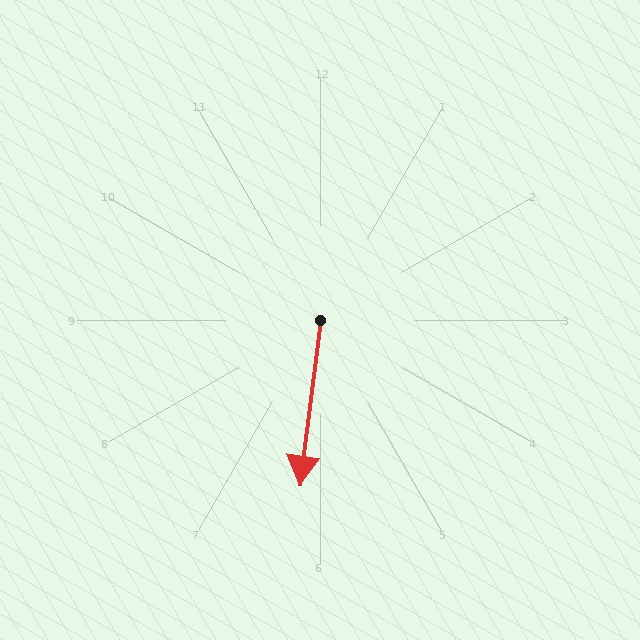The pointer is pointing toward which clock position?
Roughly 6 o'clock.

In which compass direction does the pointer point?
South.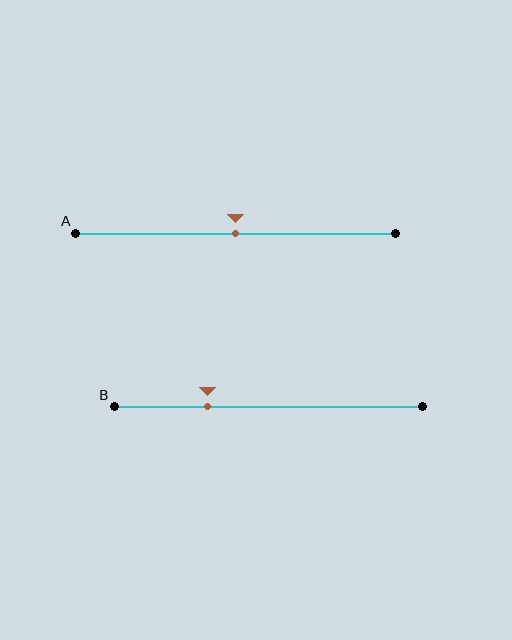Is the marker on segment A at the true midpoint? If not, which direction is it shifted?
Yes, the marker on segment A is at the true midpoint.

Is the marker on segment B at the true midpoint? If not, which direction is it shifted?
No, the marker on segment B is shifted to the left by about 20% of the segment length.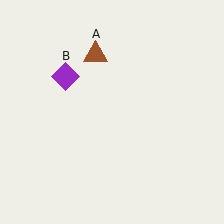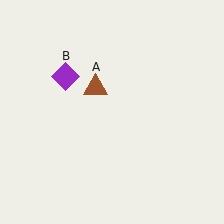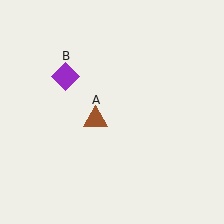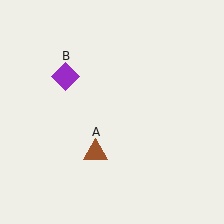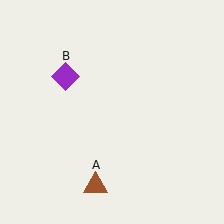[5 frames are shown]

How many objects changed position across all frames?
1 object changed position: brown triangle (object A).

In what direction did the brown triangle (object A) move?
The brown triangle (object A) moved down.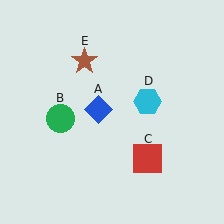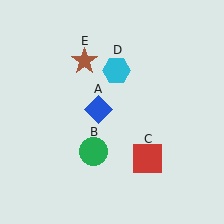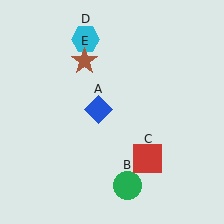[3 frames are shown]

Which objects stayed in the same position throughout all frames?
Blue diamond (object A) and red square (object C) and brown star (object E) remained stationary.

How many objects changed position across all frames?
2 objects changed position: green circle (object B), cyan hexagon (object D).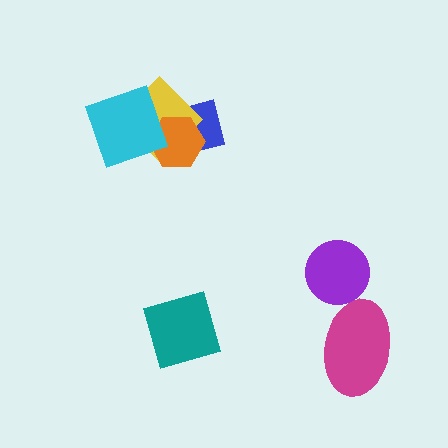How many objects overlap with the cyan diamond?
2 objects overlap with the cyan diamond.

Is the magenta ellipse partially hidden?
No, no other shape covers it.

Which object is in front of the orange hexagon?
The cyan diamond is in front of the orange hexagon.